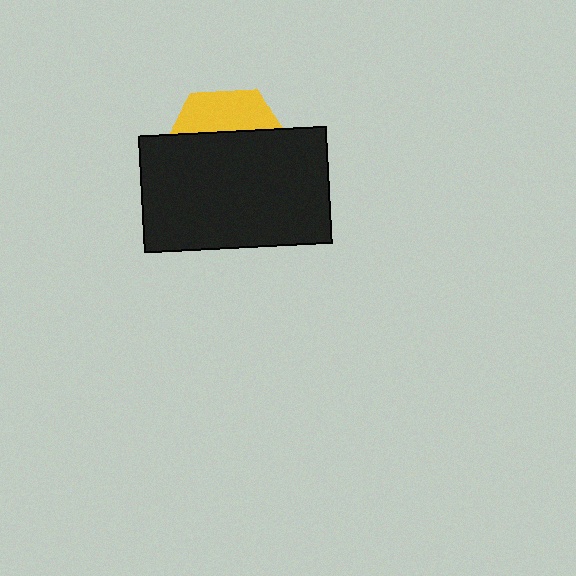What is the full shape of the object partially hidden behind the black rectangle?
The partially hidden object is a yellow hexagon.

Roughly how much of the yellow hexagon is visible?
A small part of it is visible (roughly 31%).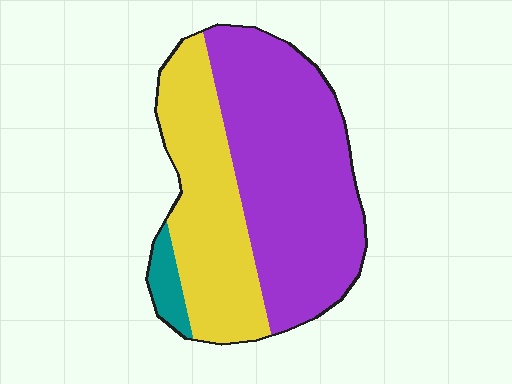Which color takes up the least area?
Teal, at roughly 5%.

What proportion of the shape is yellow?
Yellow takes up about three eighths (3/8) of the shape.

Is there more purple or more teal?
Purple.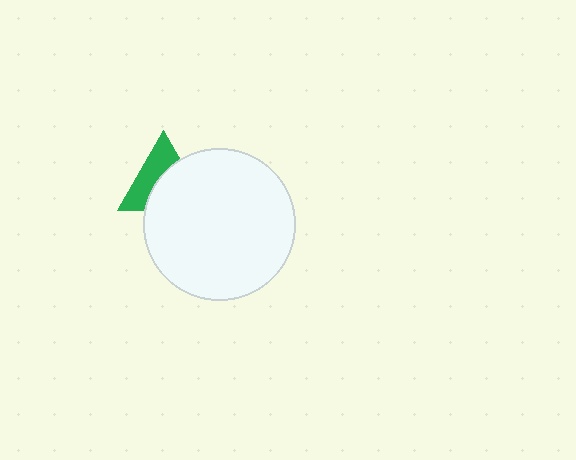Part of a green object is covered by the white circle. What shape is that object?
It is a triangle.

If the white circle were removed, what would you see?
You would see the complete green triangle.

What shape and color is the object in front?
The object in front is a white circle.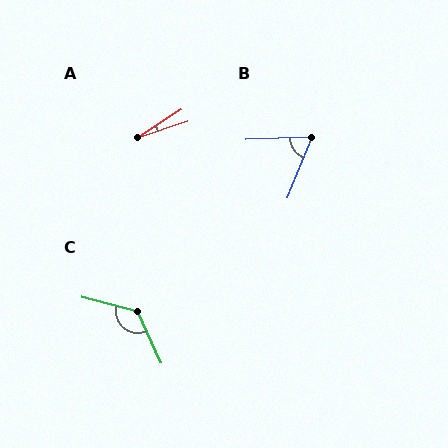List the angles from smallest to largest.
A (15°), B (66°), C (129°).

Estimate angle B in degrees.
Approximately 66 degrees.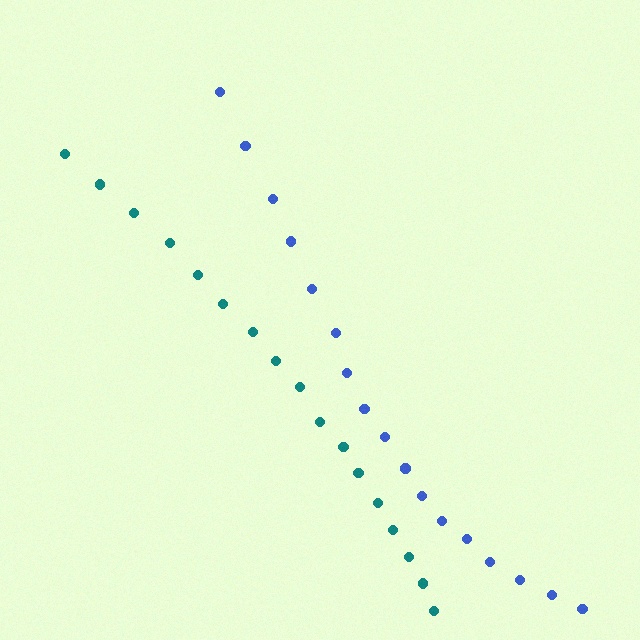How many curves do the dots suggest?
There are 2 distinct paths.